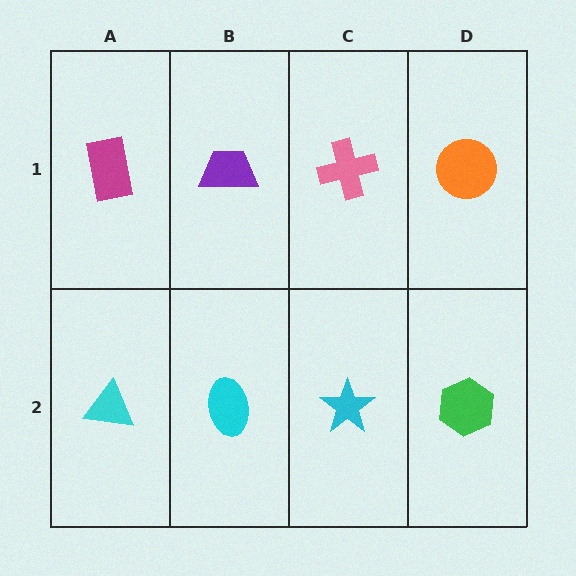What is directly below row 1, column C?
A cyan star.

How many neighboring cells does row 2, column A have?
2.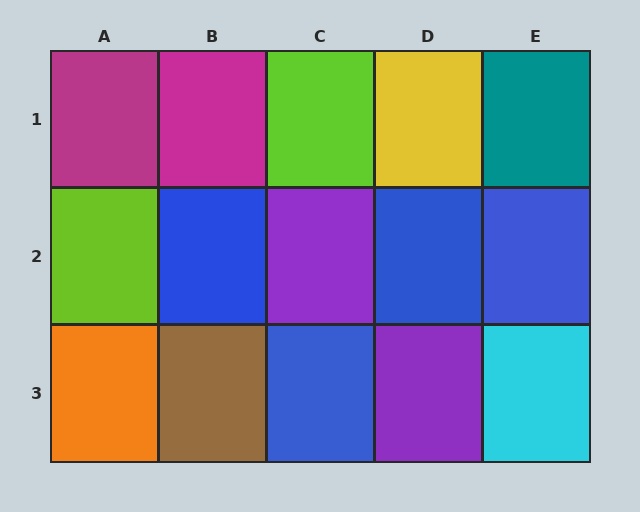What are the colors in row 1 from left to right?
Magenta, magenta, lime, yellow, teal.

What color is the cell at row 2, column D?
Blue.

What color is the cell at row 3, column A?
Orange.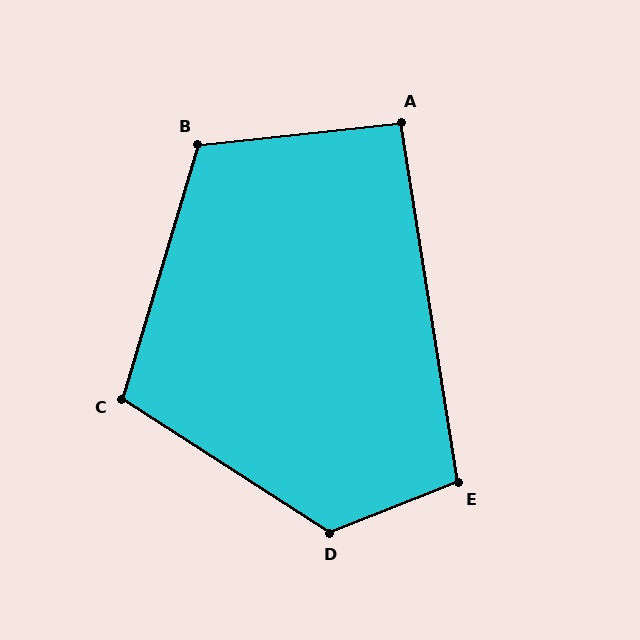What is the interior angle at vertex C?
Approximately 106 degrees (obtuse).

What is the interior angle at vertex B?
Approximately 113 degrees (obtuse).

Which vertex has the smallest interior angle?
A, at approximately 93 degrees.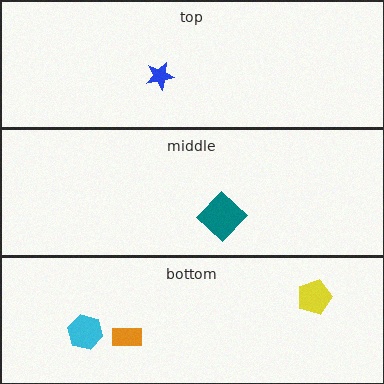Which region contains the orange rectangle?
The bottom region.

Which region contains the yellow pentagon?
The bottom region.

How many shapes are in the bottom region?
3.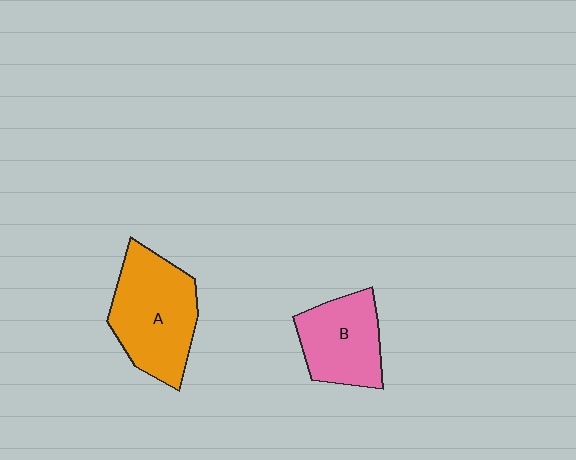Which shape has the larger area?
Shape A (orange).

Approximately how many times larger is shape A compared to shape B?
Approximately 1.4 times.